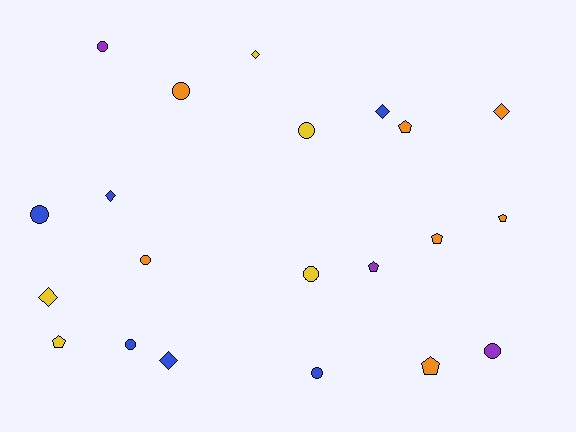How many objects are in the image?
There are 21 objects.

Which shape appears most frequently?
Circle, with 9 objects.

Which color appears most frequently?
Orange, with 7 objects.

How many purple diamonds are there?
There are no purple diamonds.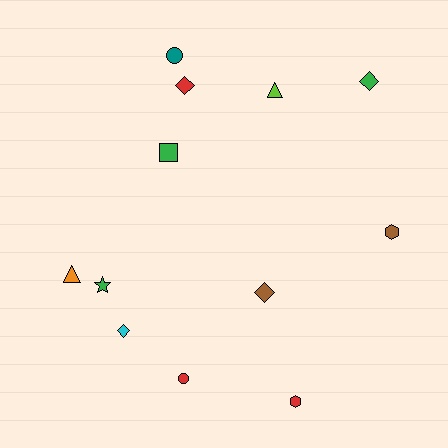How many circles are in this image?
There are 2 circles.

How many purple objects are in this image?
There are no purple objects.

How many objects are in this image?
There are 12 objects.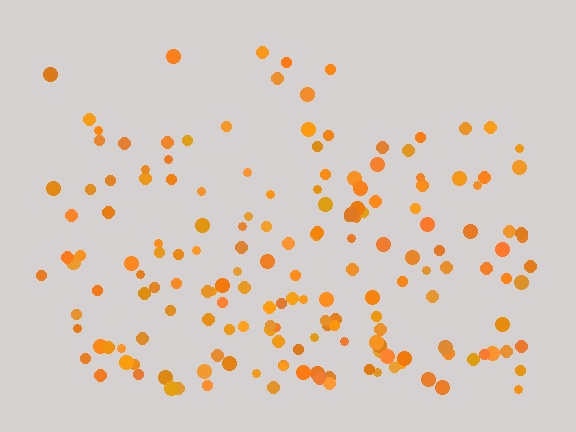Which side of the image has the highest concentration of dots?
The bottom.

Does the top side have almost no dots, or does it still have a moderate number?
Still a moderate number, just noticeably fewer than the bottom.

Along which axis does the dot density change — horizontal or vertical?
Vertical.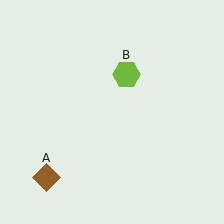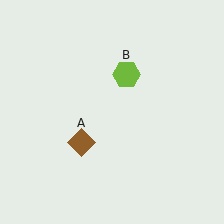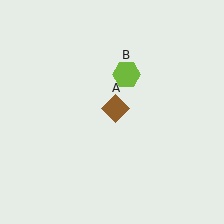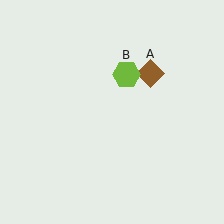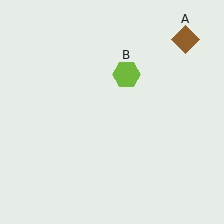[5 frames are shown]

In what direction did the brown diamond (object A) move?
The brown diamond (object A) moved up and to the right.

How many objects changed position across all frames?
1 object changed position: brown diamond (object A).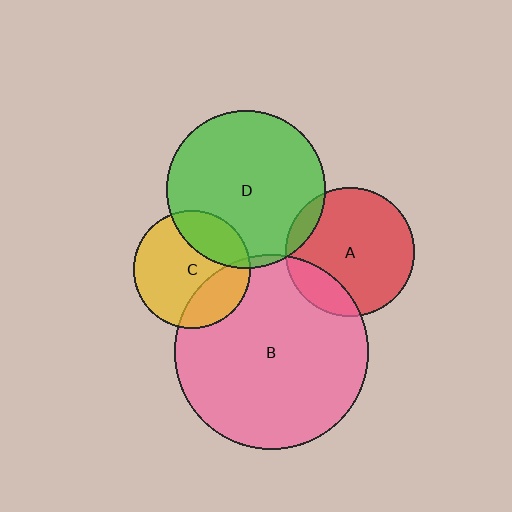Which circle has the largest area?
Circle B (pink).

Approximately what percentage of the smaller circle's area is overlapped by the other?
Approximately 25%.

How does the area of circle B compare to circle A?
Approximately 2.3 times.